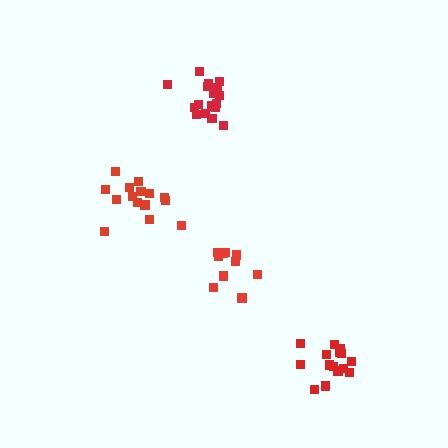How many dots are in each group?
Group 1: 14 dots, Group 2: 18 dots, Group 3: 15 dots, Group 4: 12 dots (59 total).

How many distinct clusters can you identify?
There are 4 distinct clusters.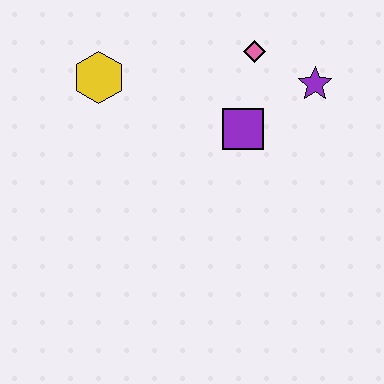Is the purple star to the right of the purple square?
Yes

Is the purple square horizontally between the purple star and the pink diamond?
No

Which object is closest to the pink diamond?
The purple star is closest to the pink diamond.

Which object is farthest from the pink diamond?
The yellow hexagon is farthest from the pink diamond.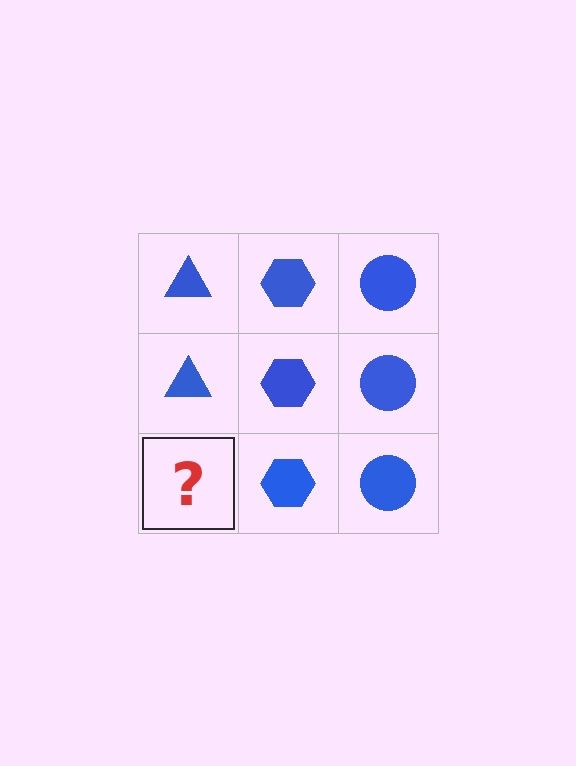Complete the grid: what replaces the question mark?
The question mark should be replaced with a blue triangle.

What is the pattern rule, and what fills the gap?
The rule is that each column has a consistent shape. The gap should be filled with a blue triangle.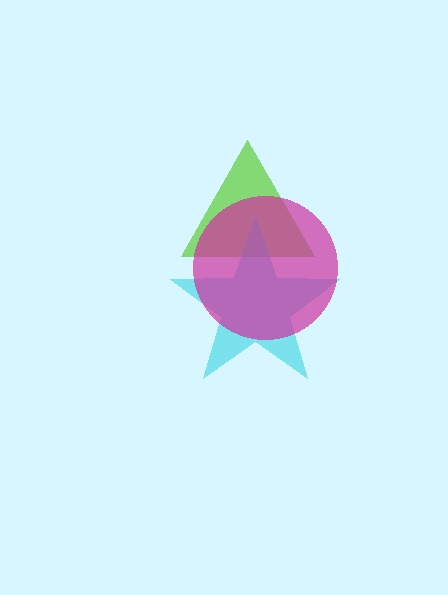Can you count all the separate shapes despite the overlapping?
Yes, there are 3 separate shapes.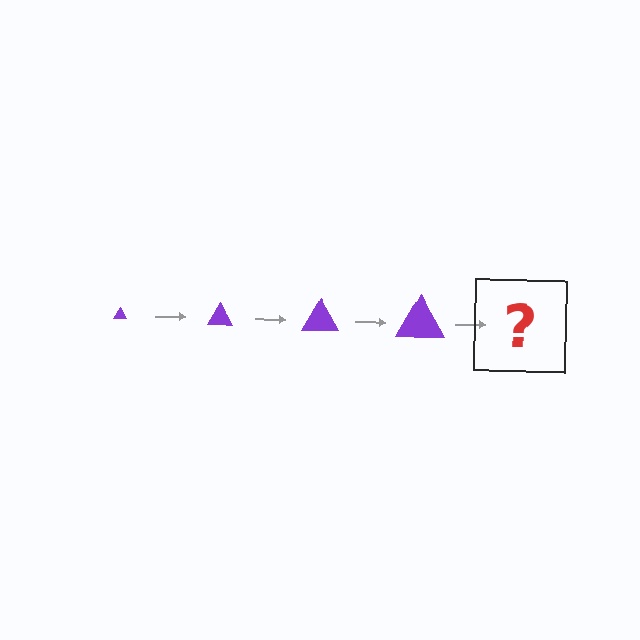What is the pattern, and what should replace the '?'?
The pattern is that the triangle gets progressively larger each step. The '?' should be a purple triangle, larger than the previous one.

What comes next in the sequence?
The next element should be a purple triangle, larger than the previous one.